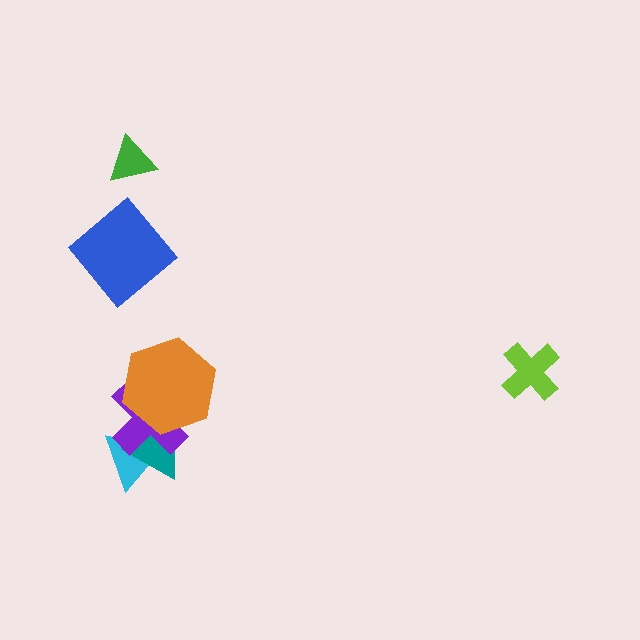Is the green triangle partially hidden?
No, no other shape covers it.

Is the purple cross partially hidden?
Yes, it is partially covered by another shape.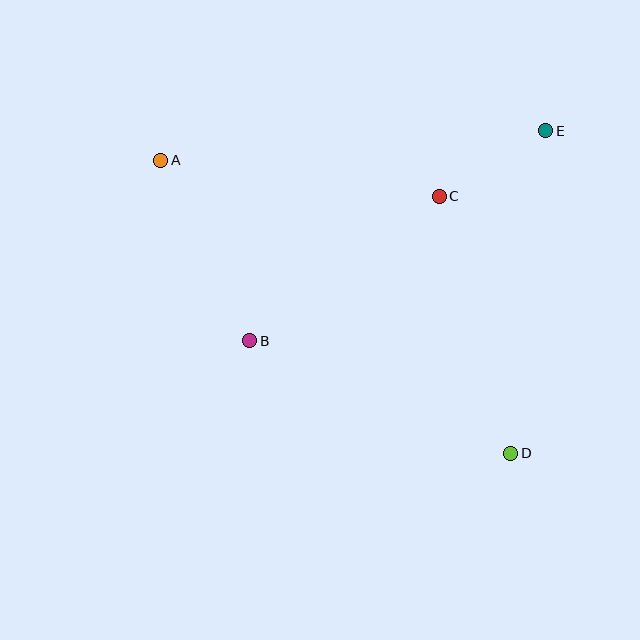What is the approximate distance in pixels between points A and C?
The distance between A and C is approximately 281 pixels.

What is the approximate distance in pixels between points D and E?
The distance between D and E is approximately 324 pixels.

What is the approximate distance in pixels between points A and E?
The distance between A and E is approximately 386 pixels.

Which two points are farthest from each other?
Points A and D are farthest from each other.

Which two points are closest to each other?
Points C and E are closest to each other.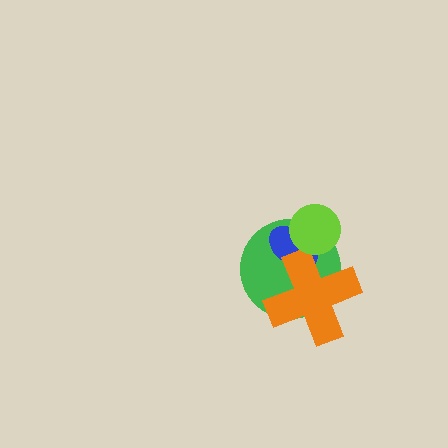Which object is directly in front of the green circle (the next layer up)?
The blue ellipse is directly in front of the green circle.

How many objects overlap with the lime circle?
2 objects overlap with the lime circle.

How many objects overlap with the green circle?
3 objects overlap with the green circle.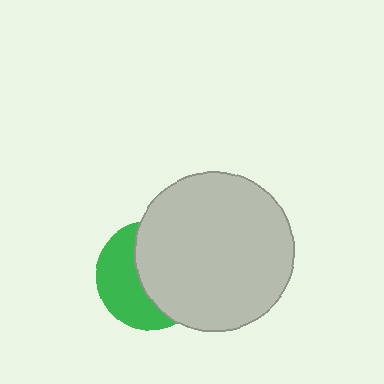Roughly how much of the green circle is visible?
A small part of it is visible (roughly 44%).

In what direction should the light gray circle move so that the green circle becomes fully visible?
The light gray circle should move right. That is the shortest direction to clear the overlap and leave the green circle fully visible.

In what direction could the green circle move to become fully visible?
The green circle could move left. That would shift it out from behind the light gray circle entirely.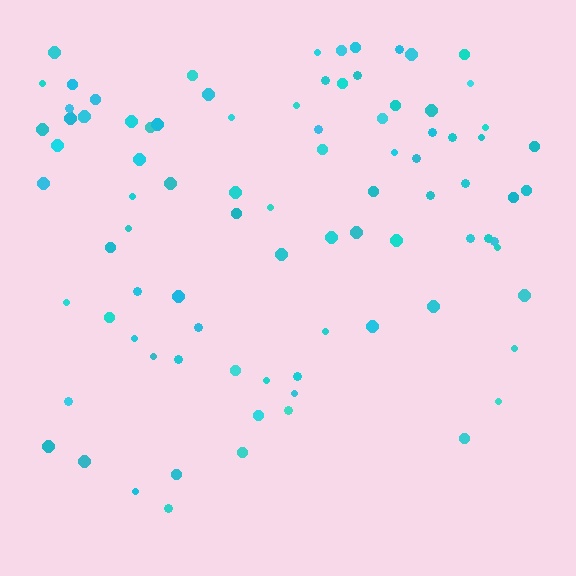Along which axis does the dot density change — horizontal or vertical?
Vertical.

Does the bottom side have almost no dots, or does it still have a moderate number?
Still a moderate number, just noticeably fewer than the top.